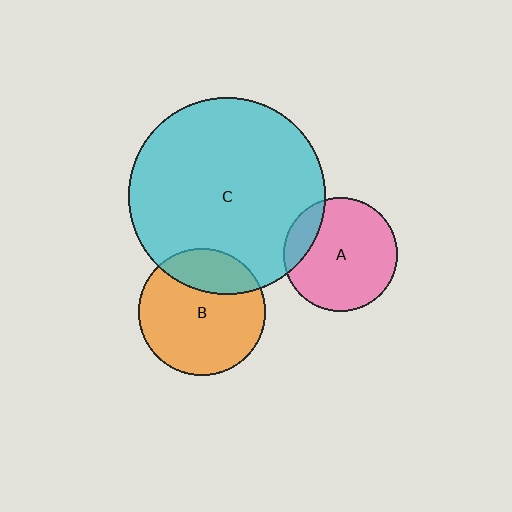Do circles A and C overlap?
Yes.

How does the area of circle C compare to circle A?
Approximately 3.0 times.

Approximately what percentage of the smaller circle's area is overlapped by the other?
Approximately 15%.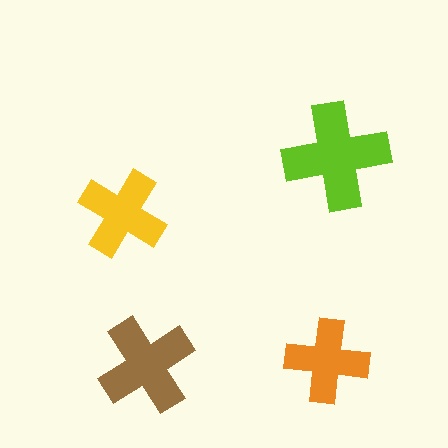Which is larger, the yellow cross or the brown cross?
The brown one.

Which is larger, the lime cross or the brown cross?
The lime one.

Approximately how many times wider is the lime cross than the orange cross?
About 1.5 times wider.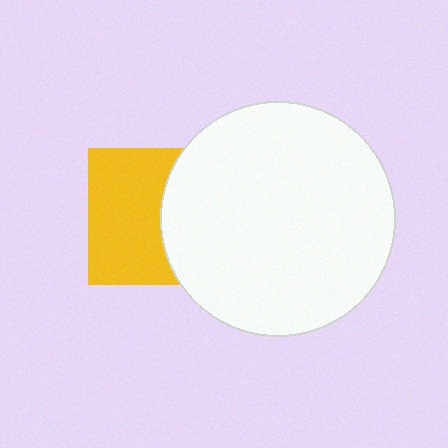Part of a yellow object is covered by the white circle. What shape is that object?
It is a square.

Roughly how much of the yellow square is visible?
About half of it is visible (roughly 58%).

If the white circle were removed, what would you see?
You would see the complete yellow square.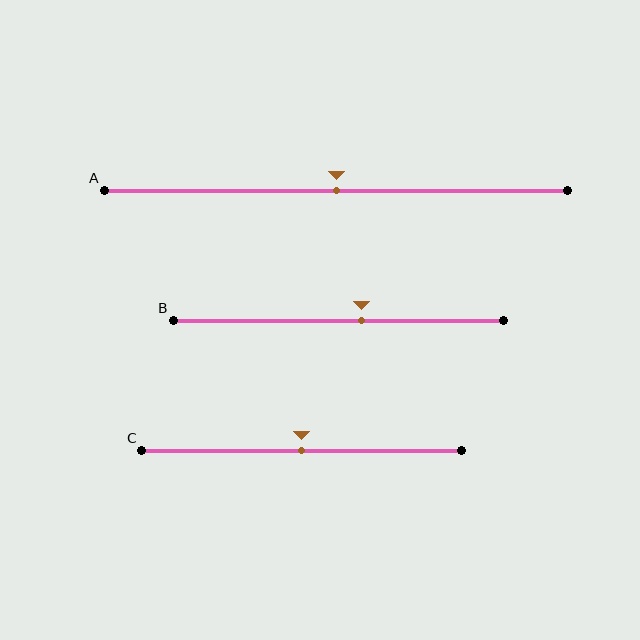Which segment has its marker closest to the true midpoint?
Segment A has its marker closest to the true midpoint.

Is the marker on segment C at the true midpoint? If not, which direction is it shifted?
Yes, the marker on segment C is at the true midpoint.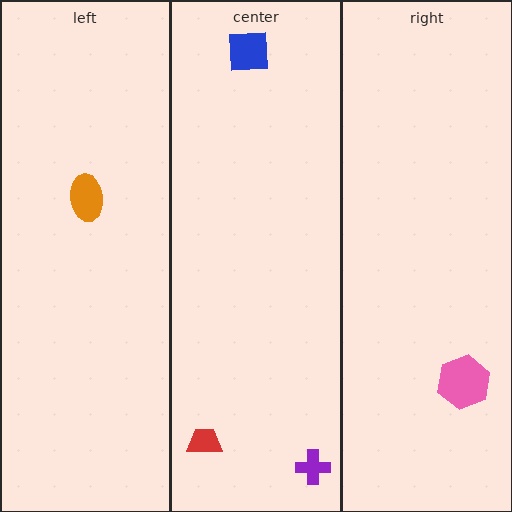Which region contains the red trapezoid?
The center region.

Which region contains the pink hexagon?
The right region.